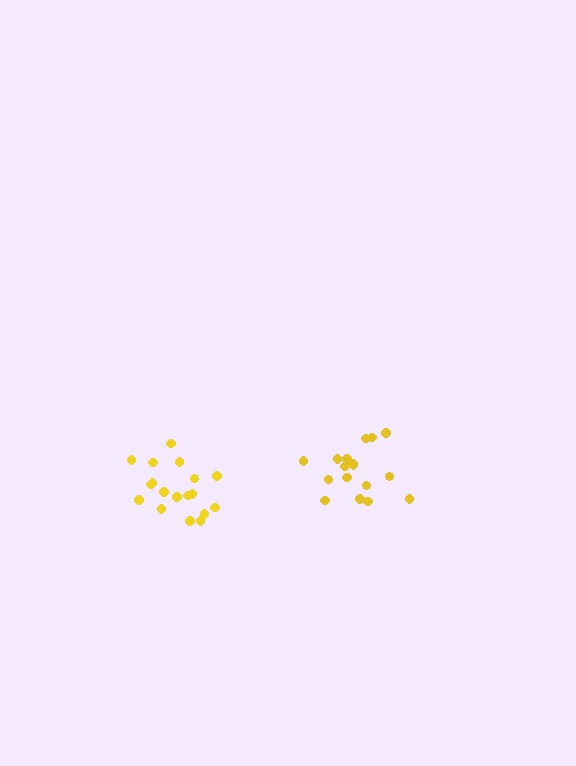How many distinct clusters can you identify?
There are 2 distinct clusters.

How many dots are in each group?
Group 1: 17 dots, Group 2: 18 dots (35 total).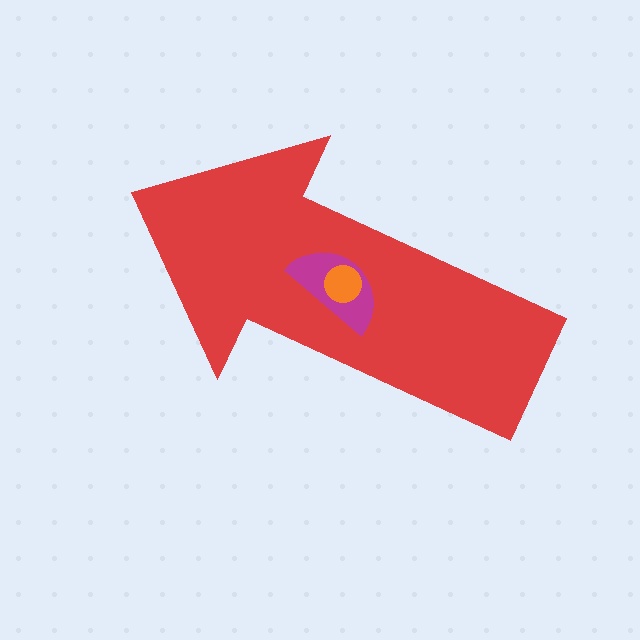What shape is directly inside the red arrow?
The magenta semicircle.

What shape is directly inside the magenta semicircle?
The orange circle.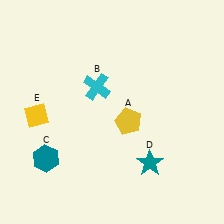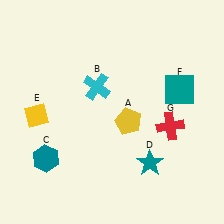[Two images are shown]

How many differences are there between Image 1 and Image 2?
There are 2 differences between the two images.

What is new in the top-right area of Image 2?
A teal square (F) was added in the top-right area of Image 2.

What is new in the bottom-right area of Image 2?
A red cross (G) was added in the bottom-right area of Image 2.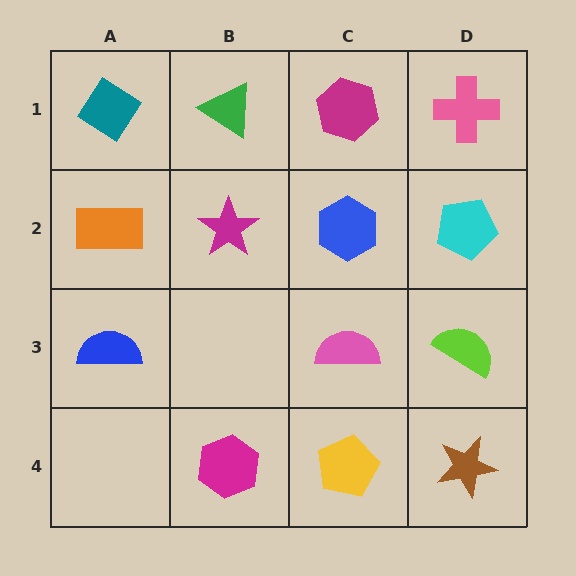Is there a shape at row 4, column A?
No, that cell is empty.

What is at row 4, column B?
A magenta hexagon.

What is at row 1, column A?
A teal diamond.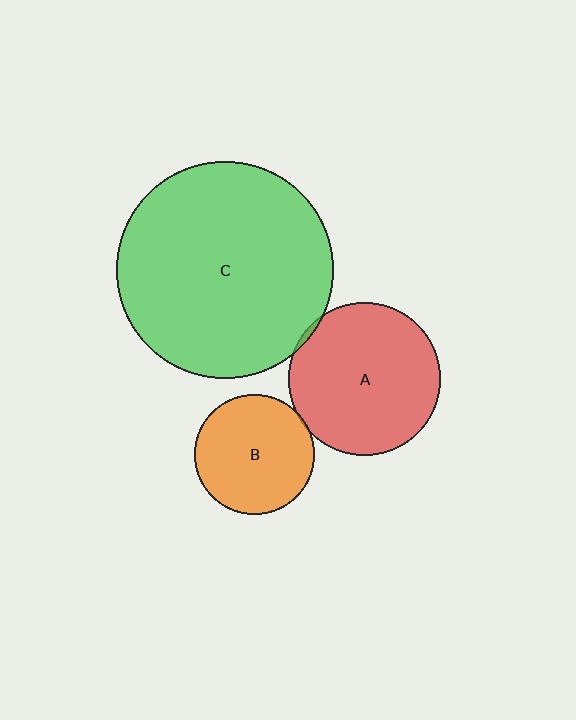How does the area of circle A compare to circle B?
Approximately 1.6 times.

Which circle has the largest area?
Circle C (green).